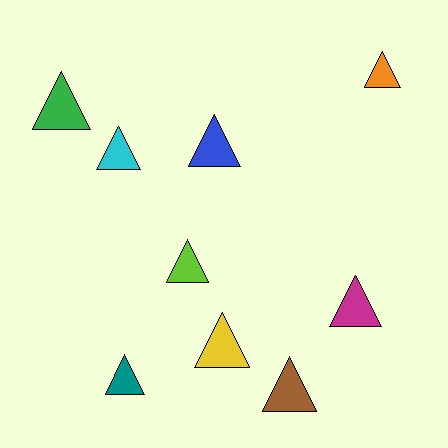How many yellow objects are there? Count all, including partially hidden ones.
There is 1 yellow object.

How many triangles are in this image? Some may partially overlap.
There are 9 triangles.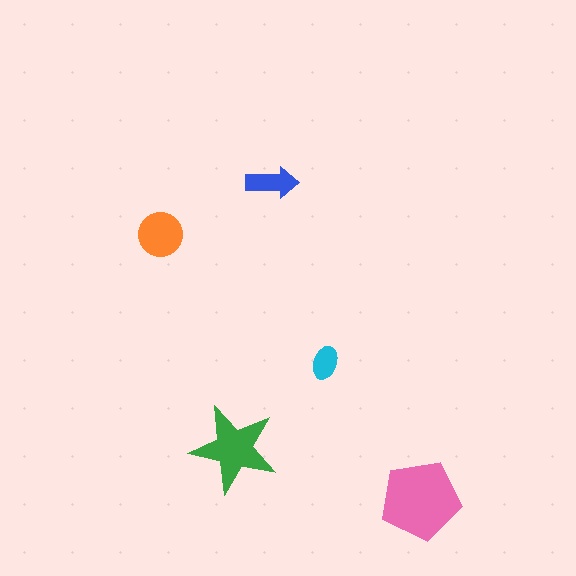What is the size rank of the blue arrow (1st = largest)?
4th.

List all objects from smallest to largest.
The cyan ellipse, the blue arrow, the orange circle, the green star, the pink pentagon.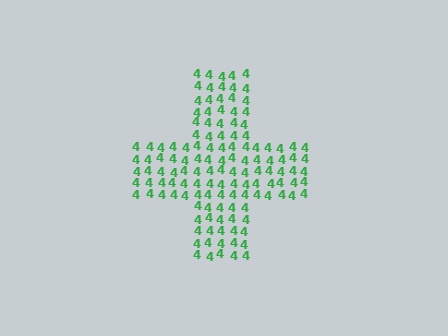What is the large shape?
The large shape is a cross.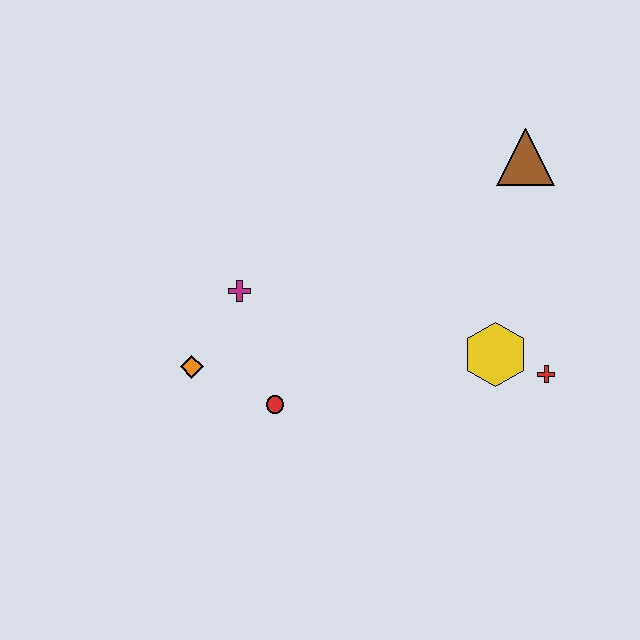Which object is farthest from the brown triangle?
The orange diamond is farthest from the brown triangle.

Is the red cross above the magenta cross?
No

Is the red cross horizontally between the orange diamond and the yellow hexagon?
No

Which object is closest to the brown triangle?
The yellow hexagon is closest to the brown triangle.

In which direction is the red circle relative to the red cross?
The red circle is to the left of the red cross.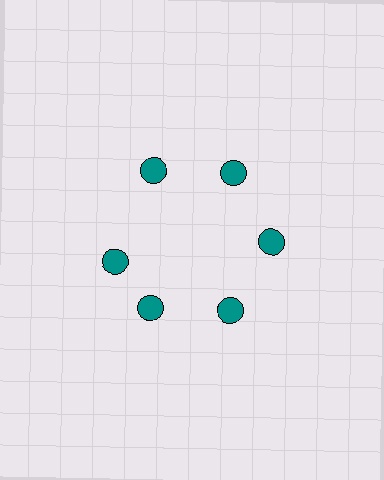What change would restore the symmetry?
The symmetry would be restored by rotating it back into even spacing with its neighbors so that all 6 circles sit at equal angles and equal distance from the center.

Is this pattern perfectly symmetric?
No. The 6 teal circles are arranged in a ring, but one element near the 9 o'clock position is rotated out of alignment along the ring, breaking the 6-fold rotational symmetry.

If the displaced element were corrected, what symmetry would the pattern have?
It would have 6-fold rotational symmetry — the pattern would map onto itself every 60 degrees.